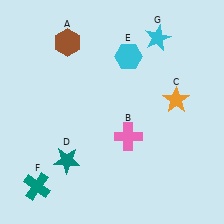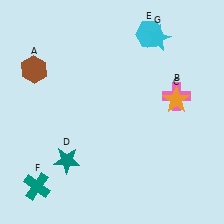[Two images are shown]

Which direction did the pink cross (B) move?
The pink cross (B) moved right.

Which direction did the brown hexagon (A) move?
The brown hexagon (A) moved left.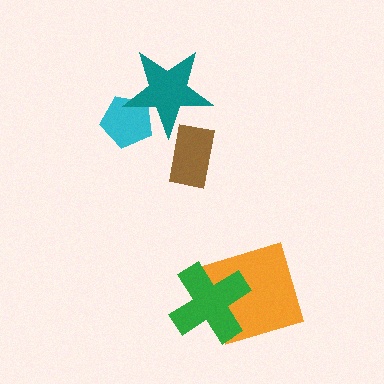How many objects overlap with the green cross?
1 object overlaps with the green cross.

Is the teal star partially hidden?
Yes, it is partially covered by another shape.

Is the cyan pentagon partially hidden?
Yes, it is partially covered by another shape.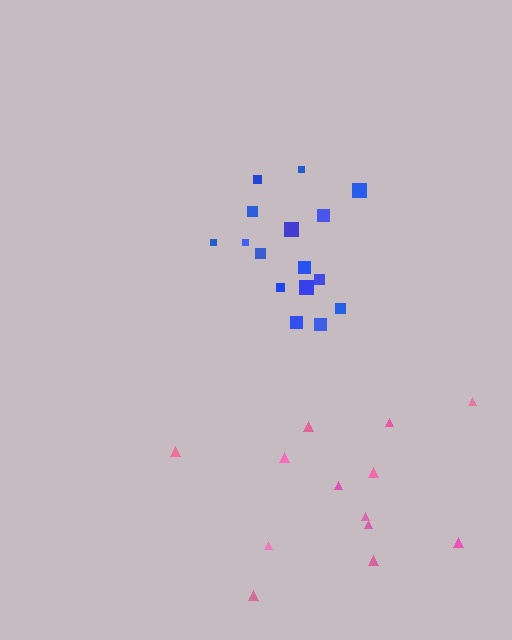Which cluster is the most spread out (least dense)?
Pink.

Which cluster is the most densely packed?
Blue.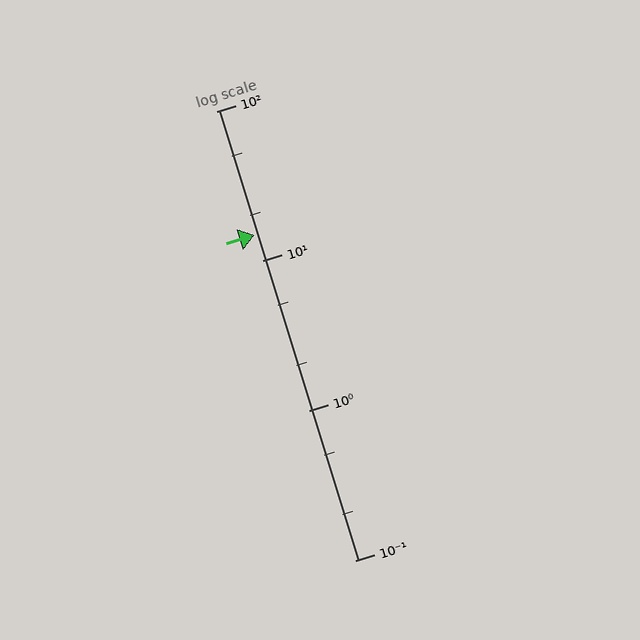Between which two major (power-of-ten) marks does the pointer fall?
The pointer is between 10 and 100.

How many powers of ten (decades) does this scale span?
The scale spans 3 decades, from 0.1 to 100.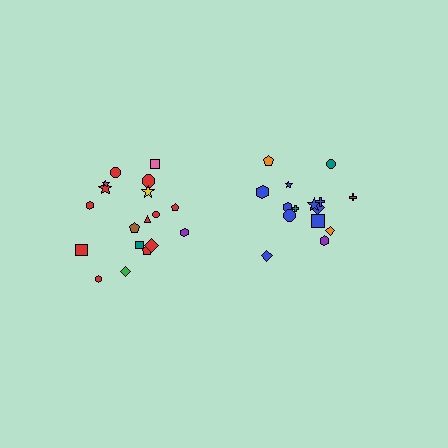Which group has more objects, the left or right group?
The left group.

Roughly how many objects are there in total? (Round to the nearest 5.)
Roughly 35 objects in total.